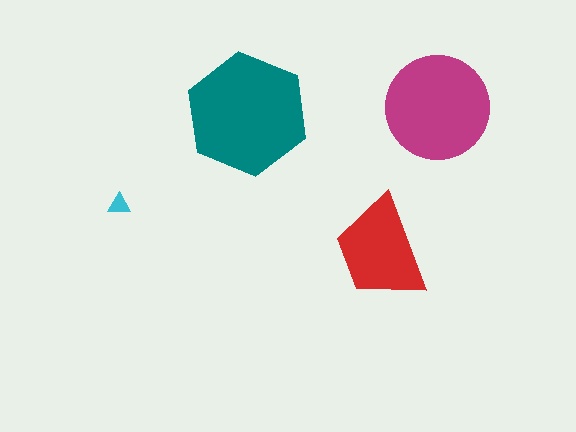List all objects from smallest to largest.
The cyan triangle, the red trapezoid, the magenta circle, the teal hexagon.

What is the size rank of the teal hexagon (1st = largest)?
1st.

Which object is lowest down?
The red trapezoid is bottommost.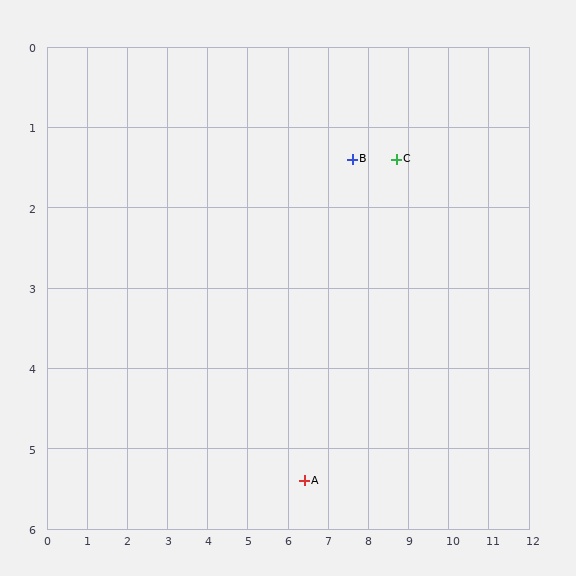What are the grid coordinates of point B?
Point B is at approximately (7.6, 1.4).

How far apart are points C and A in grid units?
Points C and A are about 4.6 grid units apart.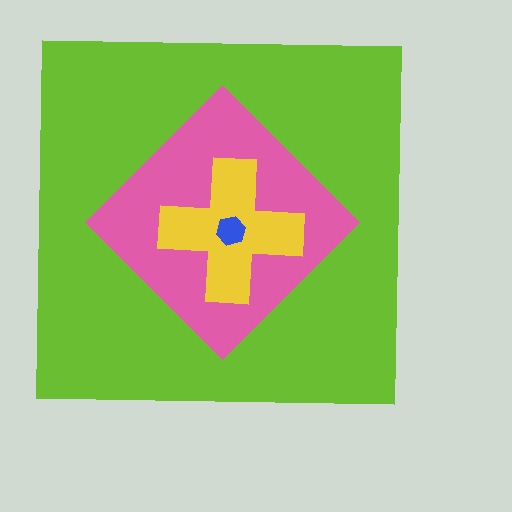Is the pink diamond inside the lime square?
Yes.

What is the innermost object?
The blue hexagon.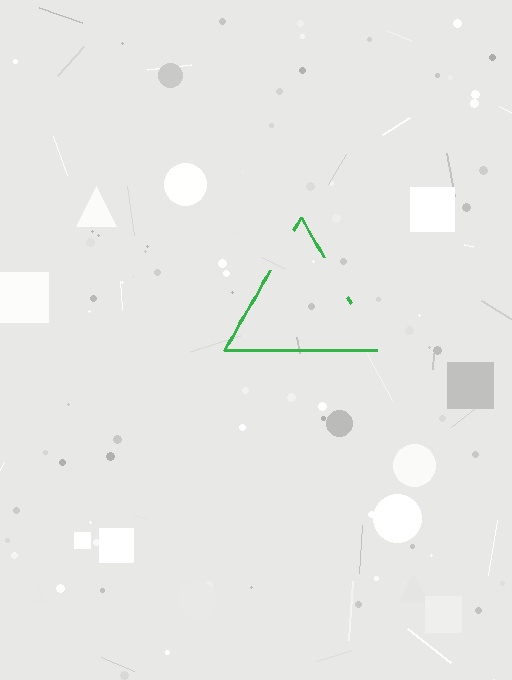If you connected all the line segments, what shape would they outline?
They would outline a triangle.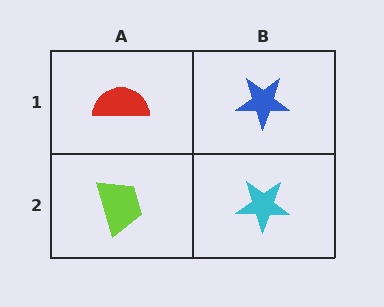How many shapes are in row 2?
2 shapes.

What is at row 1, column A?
A red semicircle.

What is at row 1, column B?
A blue star.